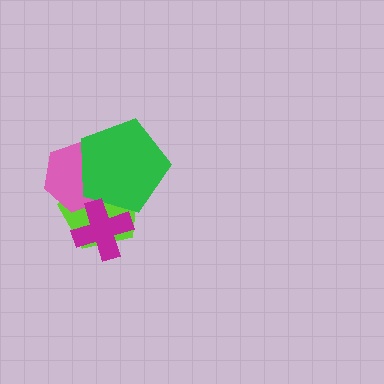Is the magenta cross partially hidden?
No, no other shape covers it.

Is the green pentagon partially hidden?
Yes, it is partially covered by another shape.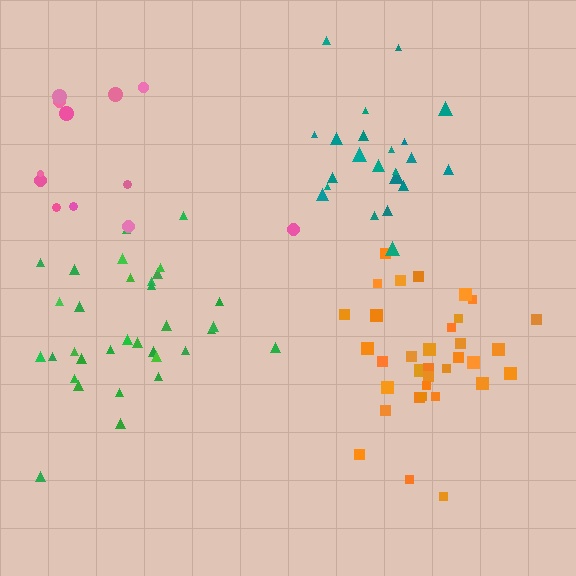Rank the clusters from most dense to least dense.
orange, green, teal, pink.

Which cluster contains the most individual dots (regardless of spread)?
Orange (34).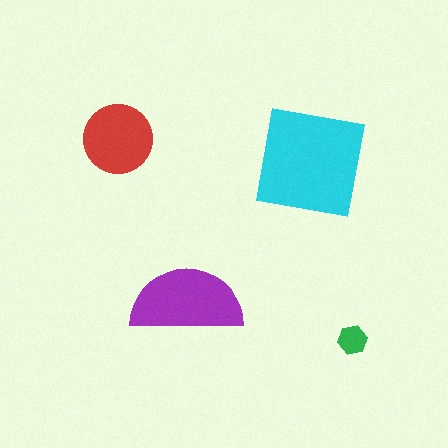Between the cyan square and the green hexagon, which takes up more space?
The cyan square.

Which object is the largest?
The cyan square.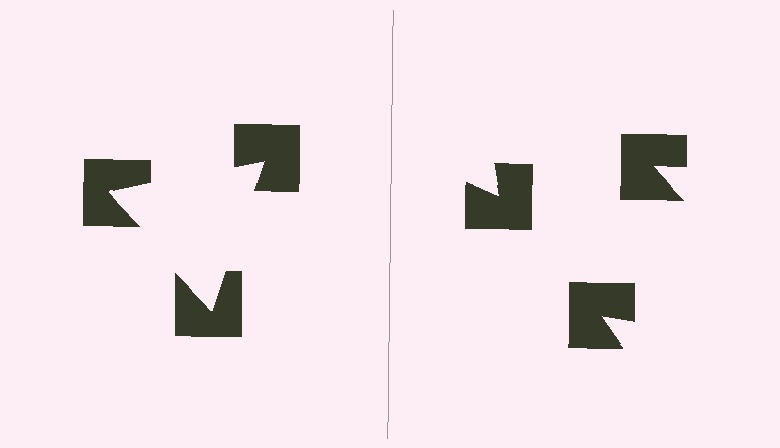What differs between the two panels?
The notched squares are positioned identically on both sides; only the wedge orientations differ. On the left they align to a triangle; on the right they are misaligned.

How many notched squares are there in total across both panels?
6 — 3 on each side.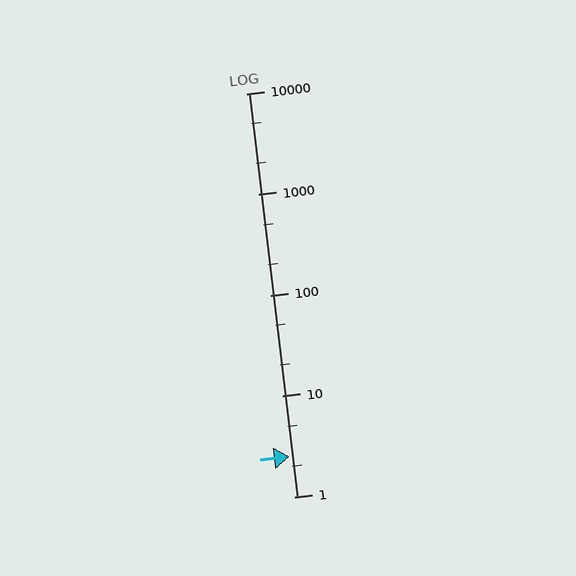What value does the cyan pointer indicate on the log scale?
The pointer indicates approximately 2.5.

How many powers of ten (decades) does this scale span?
The scale spans 4 decades, from 1 to 10000.